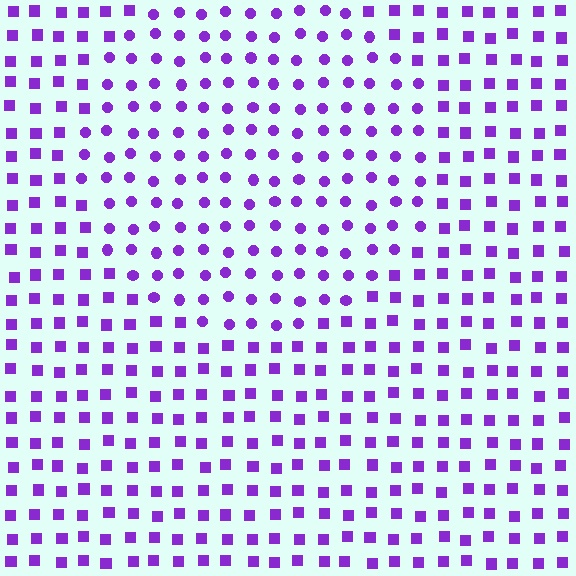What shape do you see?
I see a circle.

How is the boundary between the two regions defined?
The boundary is defined by a change in element shape: circles inside vs. squares outside. All elements share the same color and spacing.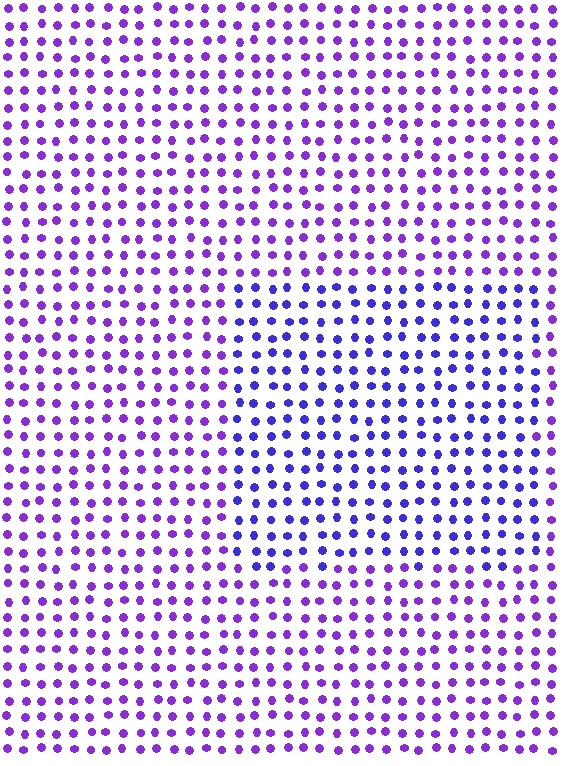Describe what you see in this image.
The image is filled with small purple elements in a uniform arrangement. A rectangle-shaped region is visible where the elements are tinted to a slightly different hue, forming a subtle color boundary.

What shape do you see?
I see a rectangle.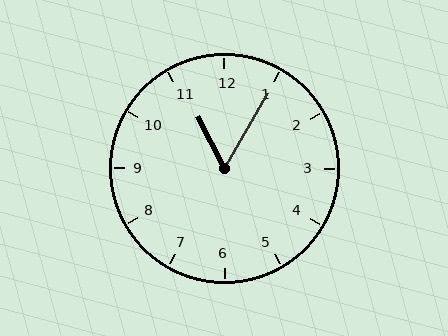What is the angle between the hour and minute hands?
Approximately 58 degrees.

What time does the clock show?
11:05.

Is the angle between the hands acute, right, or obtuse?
It is acute.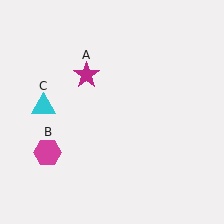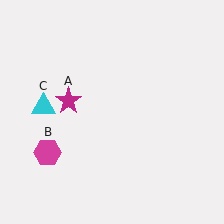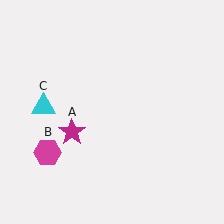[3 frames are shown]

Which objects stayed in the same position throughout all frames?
Magenta hexagon (object B) and cyan triangle (object C) remained stationary.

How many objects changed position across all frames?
1 object changed position: magenta star (object A).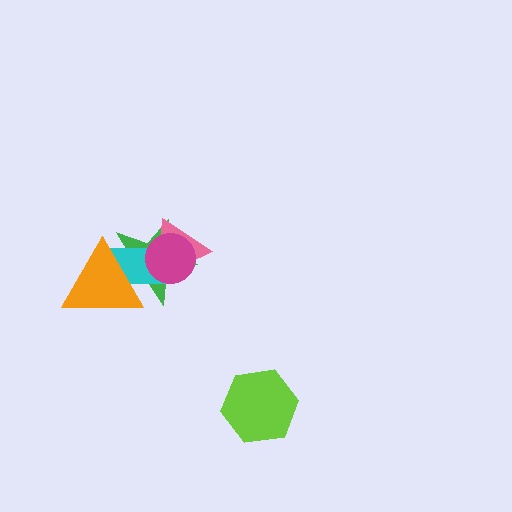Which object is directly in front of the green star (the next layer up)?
The pink triangle is directly in front of the green star.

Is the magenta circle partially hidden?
No, no other shape covers it.